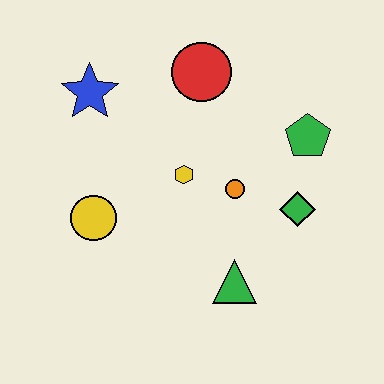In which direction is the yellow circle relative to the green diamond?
The yellow circle is to the left of the green diamond.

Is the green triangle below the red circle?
Yes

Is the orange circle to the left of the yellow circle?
No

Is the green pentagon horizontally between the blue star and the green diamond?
No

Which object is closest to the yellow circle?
The yellow hexagon is closest to the yellow circle.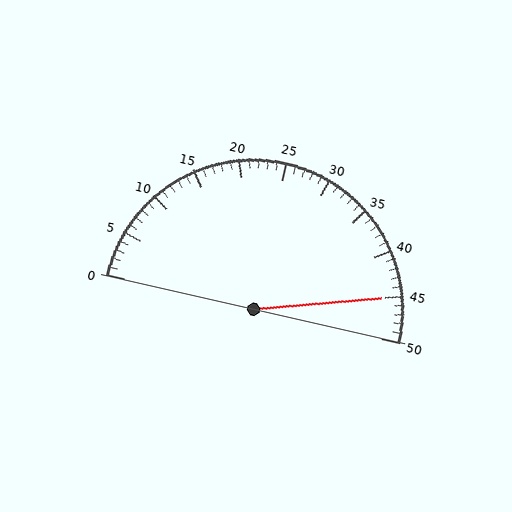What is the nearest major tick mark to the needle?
The nearest major tick mark is 45.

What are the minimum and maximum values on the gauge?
The gauge ranges from 0 to 50.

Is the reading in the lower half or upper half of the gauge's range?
The reading is in the upper half of the range (0 to 50).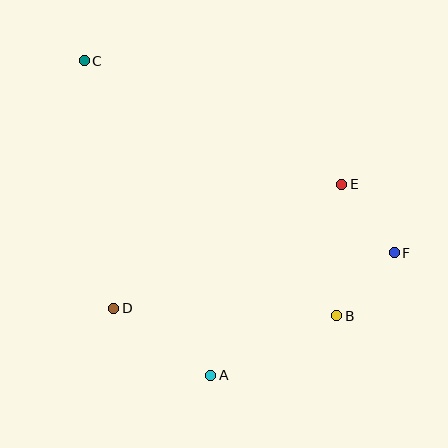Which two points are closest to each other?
Points B and F are closest to each other.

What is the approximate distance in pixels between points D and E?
The distance between D and E is approximately 259 pixels.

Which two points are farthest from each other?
Points C and F are farthest from each other.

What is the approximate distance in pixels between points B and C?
The distance between B and C is approximately 358 pixels.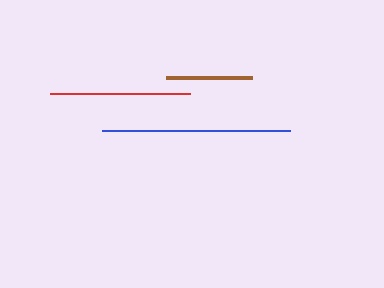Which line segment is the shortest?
The brown line is the shortest at approximately 86 pixels.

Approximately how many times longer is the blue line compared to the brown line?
The blue line is approximately 2.2 times the length of the brown line.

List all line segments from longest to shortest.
From longest to shortest: blue, red, brown.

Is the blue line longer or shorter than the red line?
The blue line is longer than the red line.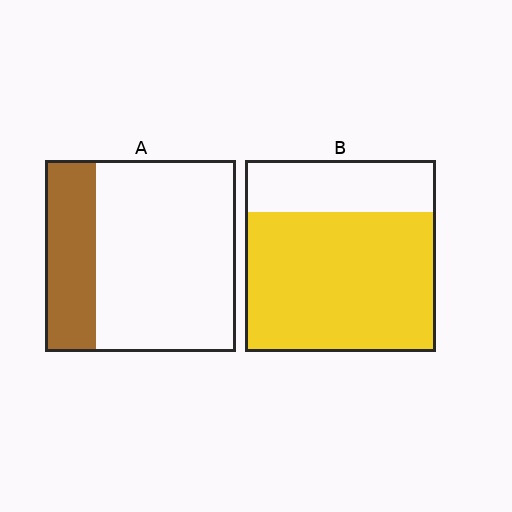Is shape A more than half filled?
No.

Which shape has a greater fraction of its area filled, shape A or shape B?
Shape B.